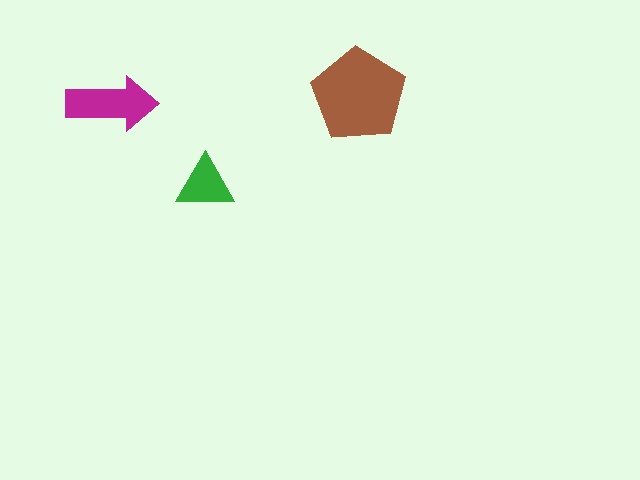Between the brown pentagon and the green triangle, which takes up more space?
The brown pentagon.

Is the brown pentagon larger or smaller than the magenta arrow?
Larger.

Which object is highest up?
The brown pentagon is topmost.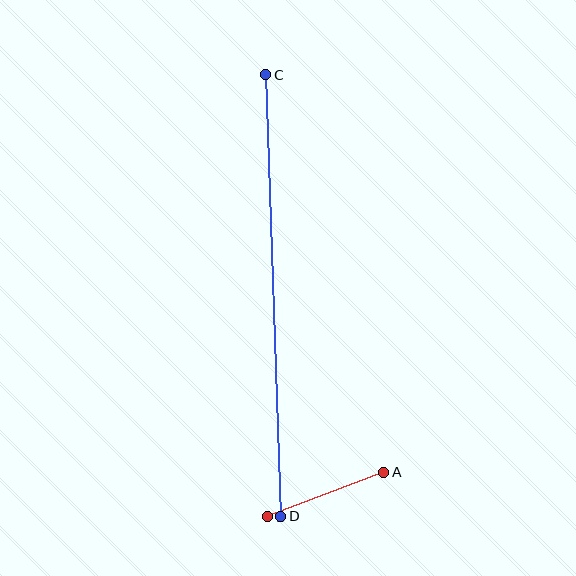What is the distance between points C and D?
The distance is approximately 442 pixels.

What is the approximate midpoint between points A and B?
The midpoint is at approximately (326, 495) pixels.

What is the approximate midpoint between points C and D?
The midpoint is at approximately (273, 296) pixels.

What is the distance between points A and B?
The distance is approximately 124 pixels.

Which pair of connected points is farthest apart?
Points C and D are farthest apart.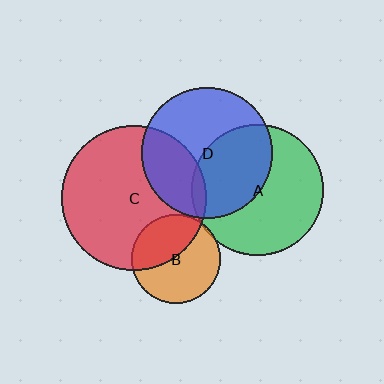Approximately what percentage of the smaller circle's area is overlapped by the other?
Approximately 30%.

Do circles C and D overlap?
Yes.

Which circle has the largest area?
Circle C (red).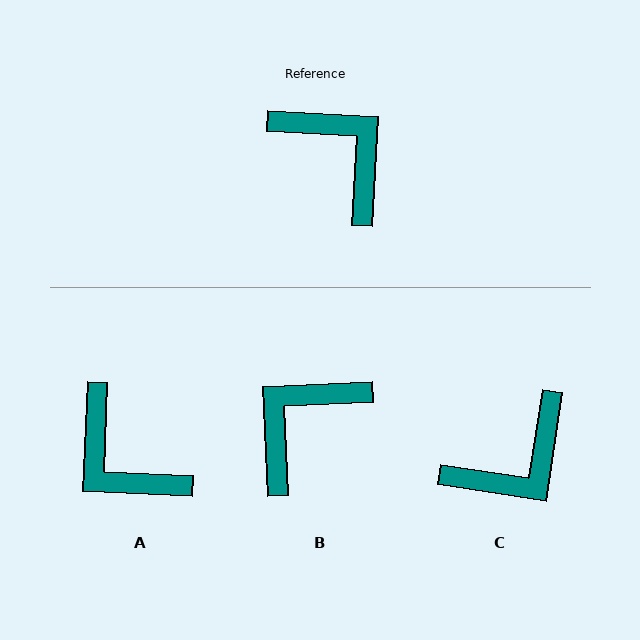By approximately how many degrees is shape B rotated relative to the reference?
Approximately 96 degrees counter-clockwise.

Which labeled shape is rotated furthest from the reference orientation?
A, about 179 degrees away.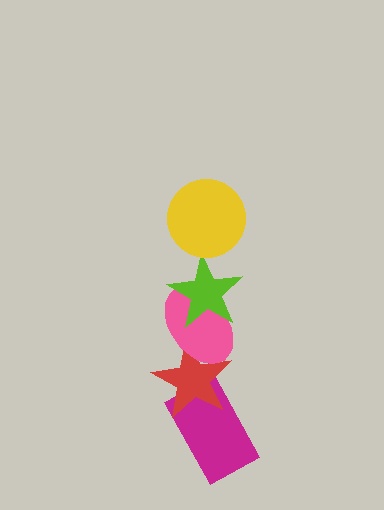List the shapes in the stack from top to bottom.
From top to bottom: the yellow circle, the lime star, the pink ellipse, the red star, the magenta rectangle.